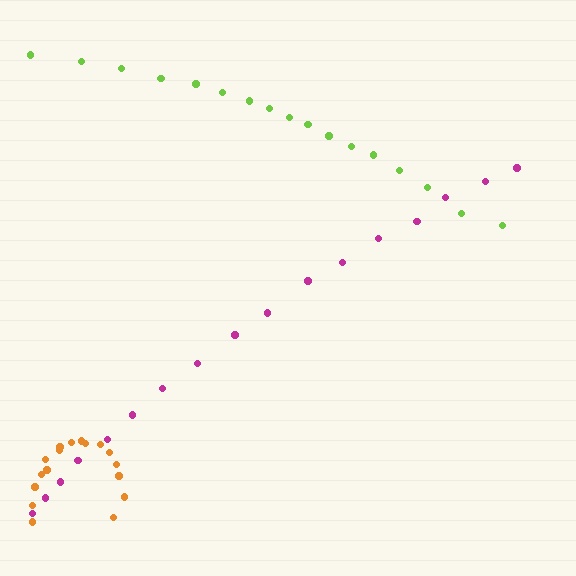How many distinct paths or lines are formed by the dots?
There are 3 distinct paths.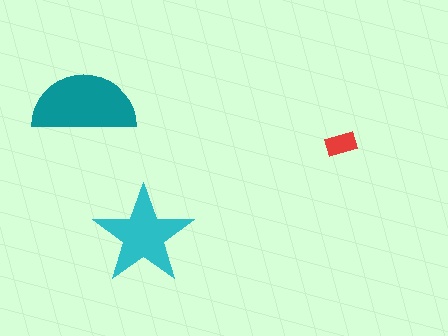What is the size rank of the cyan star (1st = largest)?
2nd.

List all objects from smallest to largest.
The red rectangle, the cyan star, the teal semicircle.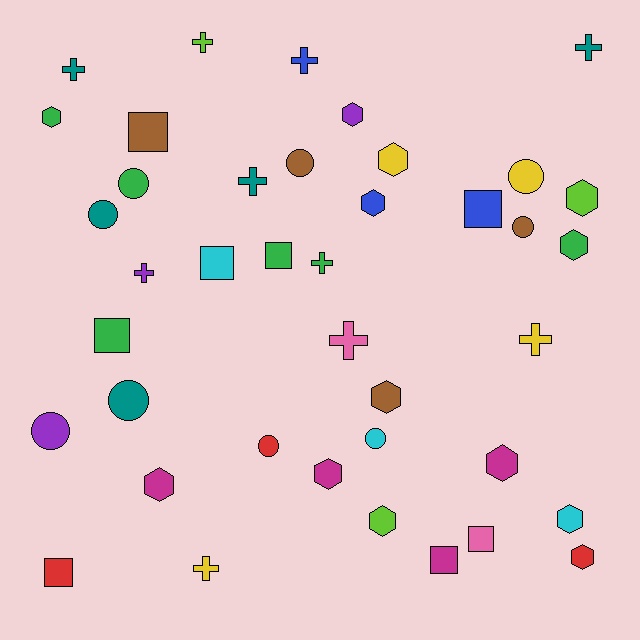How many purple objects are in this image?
There are 3 purple objects.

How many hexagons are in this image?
There are 13 hexagons.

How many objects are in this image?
There are 40 objects.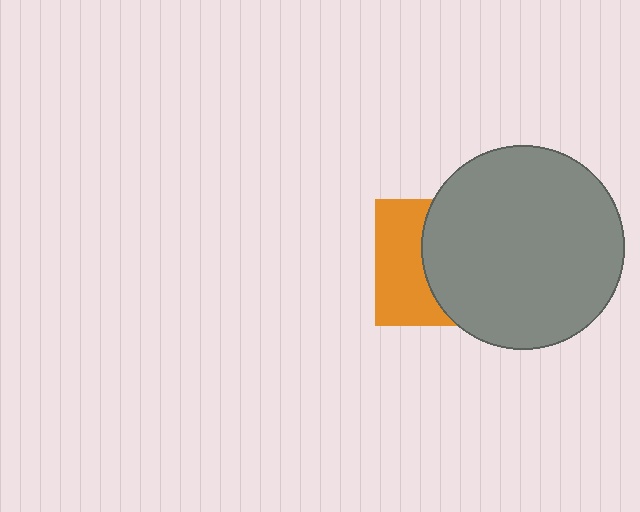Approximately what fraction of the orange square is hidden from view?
Roughly 58% of the orange square is hidden behind the gray circle.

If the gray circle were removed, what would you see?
You would see the complete orange square.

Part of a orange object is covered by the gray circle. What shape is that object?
It is a square.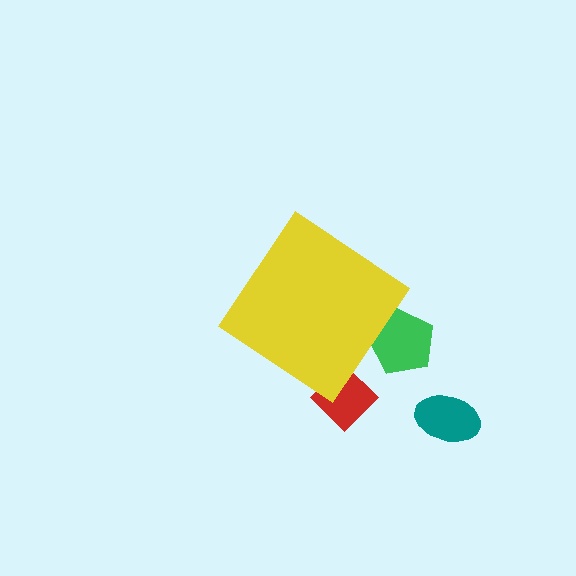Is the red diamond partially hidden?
Yes, the red diamond is partially hidden behind the yellow diamond.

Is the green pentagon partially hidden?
Yes, the green pentagon is partially hidden behind the yellow diamond.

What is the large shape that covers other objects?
A yellow diamond.